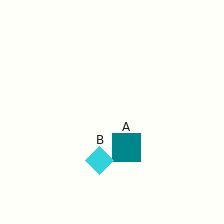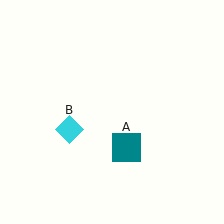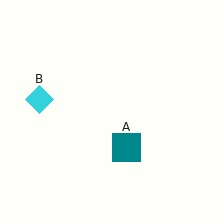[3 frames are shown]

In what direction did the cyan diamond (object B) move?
The cyan diamond (object B) moved up and to the left.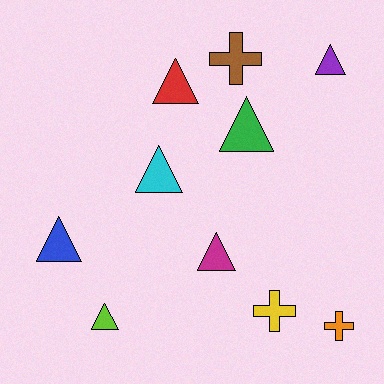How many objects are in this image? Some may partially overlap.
There are 10 objects.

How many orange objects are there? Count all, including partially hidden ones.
There is 1 orange object.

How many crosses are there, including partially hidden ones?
There are 3 crosses.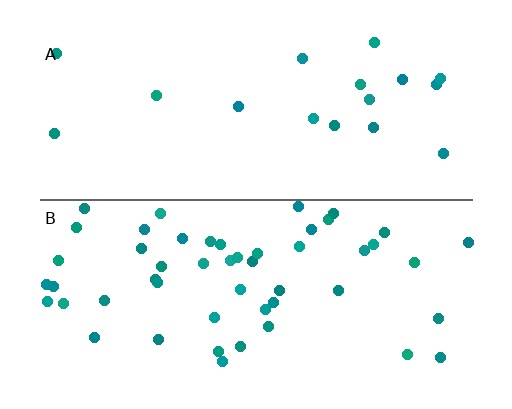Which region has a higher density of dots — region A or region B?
B (the bottom).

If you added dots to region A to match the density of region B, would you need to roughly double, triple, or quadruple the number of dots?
Approximately triple.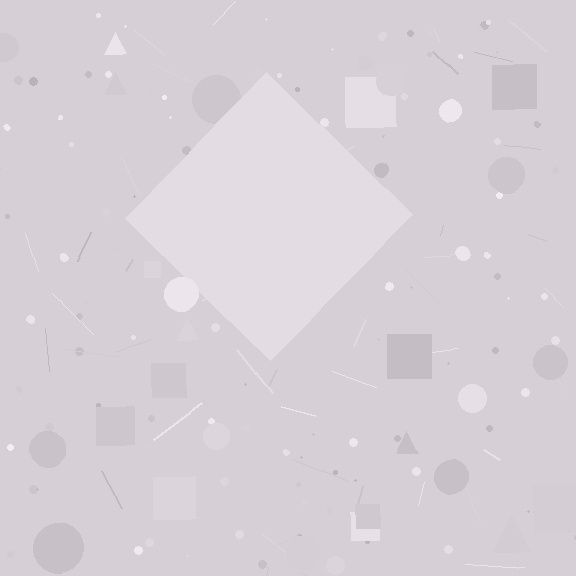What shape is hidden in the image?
A diamond is hidden in the image.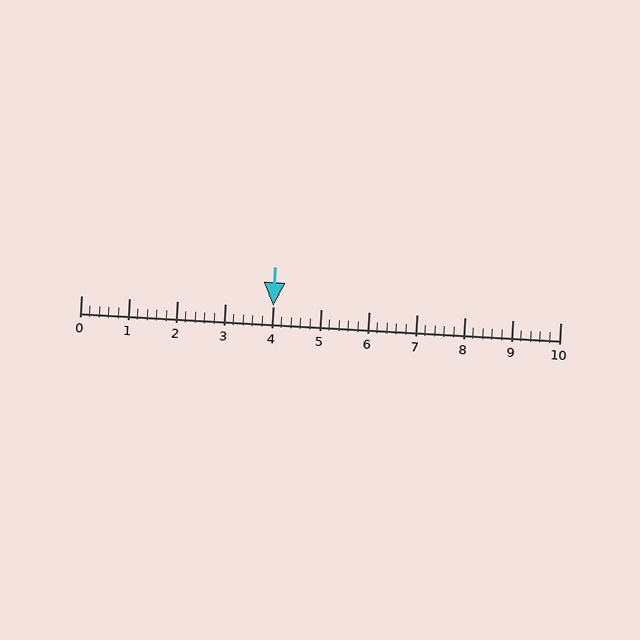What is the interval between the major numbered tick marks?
The major tick marks are spaced 1 units apart.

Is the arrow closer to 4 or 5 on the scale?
The arrow is closer to 4.